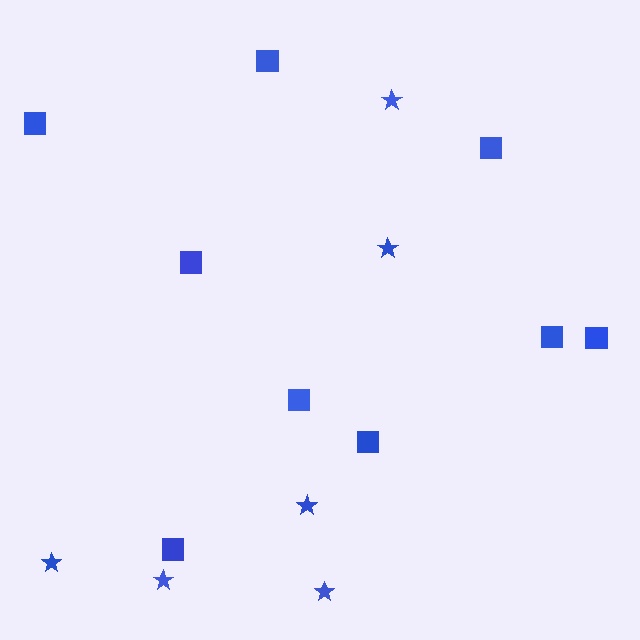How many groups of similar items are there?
There are 2 groups: one group of squares (9) and one group of stars (6).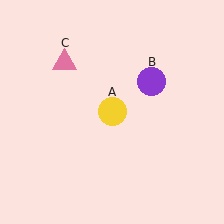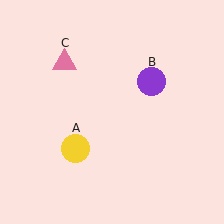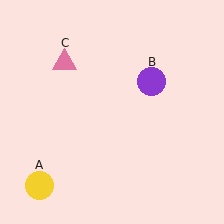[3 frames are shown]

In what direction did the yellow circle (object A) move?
The yellow circle (object A) moved down and to the left.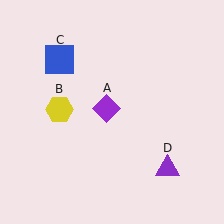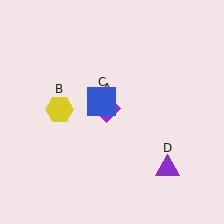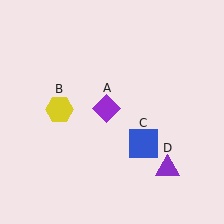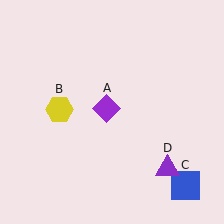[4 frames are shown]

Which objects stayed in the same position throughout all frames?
Purple diamond (object A) and yellow hexagon (object B) and purple triangle (object D) remained stationary.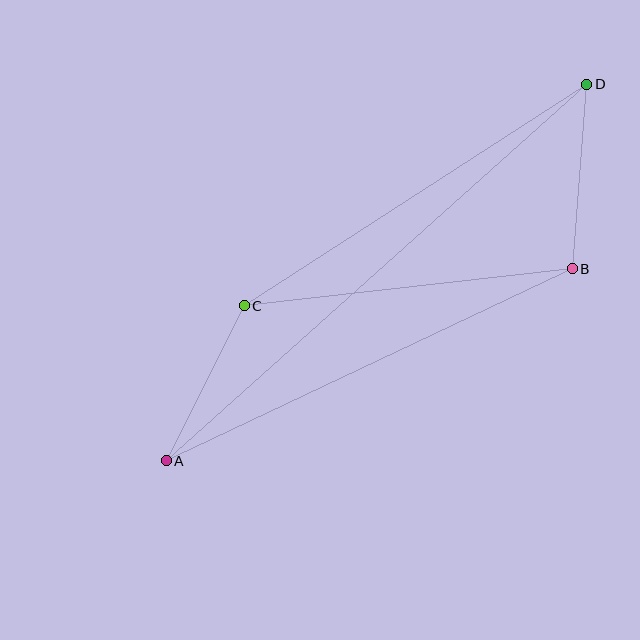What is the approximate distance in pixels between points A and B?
The distance between A and B is approximately 449 pixels.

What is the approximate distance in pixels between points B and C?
The distance between B and C is approximately 330 pixels.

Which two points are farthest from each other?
Points A and D are farthest from each other.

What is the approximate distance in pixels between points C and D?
The distance between C and D is approximately 408 pixels.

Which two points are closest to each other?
Points A and C are closest to each other.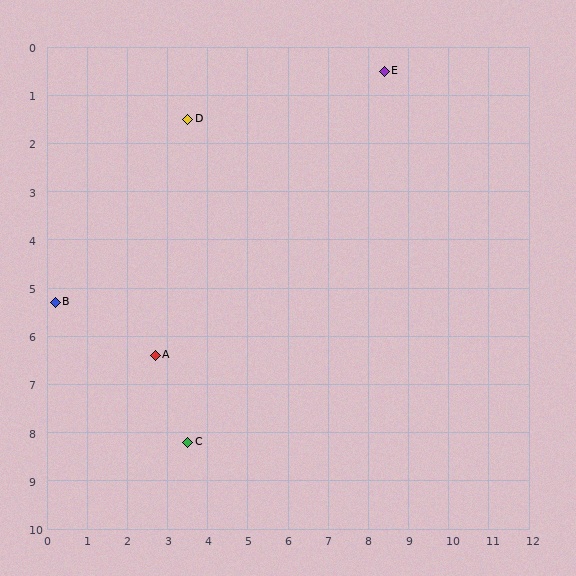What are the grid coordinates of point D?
Point D is at approximately (3.5, 1.5).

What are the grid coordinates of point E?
Point E is at approximately (8.4, 0.5).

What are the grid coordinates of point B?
Point B is at approximately (0.2, 5.3).